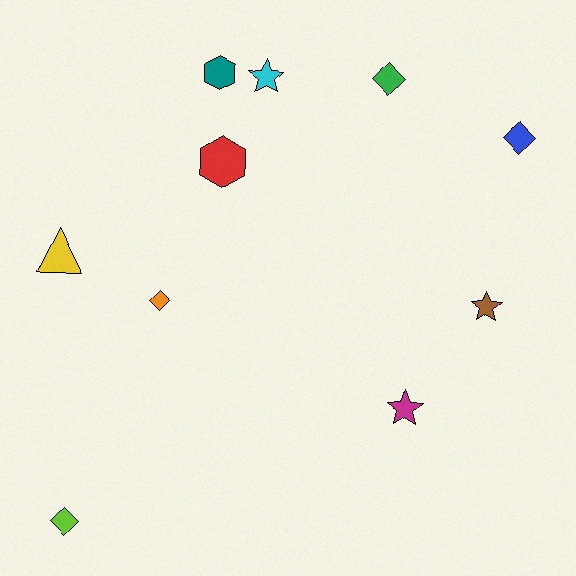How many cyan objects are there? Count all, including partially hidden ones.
There is 1 cyan object.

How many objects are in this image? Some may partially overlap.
There are 10 objects.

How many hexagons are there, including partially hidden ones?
There are 2 hexagons.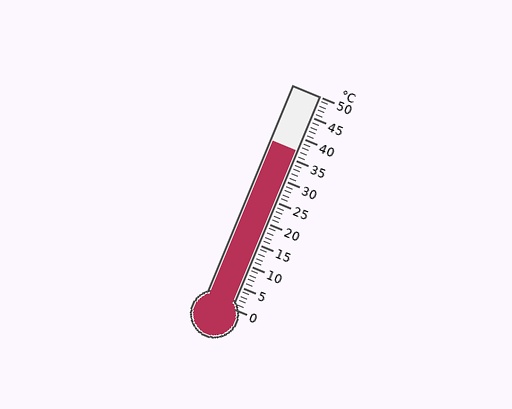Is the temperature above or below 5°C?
The temperature is above 5°C.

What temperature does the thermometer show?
The thermometer shows approximately 37°C.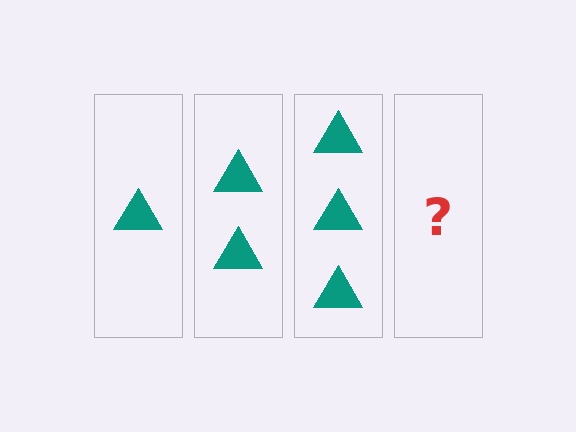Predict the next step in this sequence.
The next step is 4 triangles.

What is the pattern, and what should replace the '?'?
The pattern is that each step adds one more triangle. The '?' should be 4 triangles.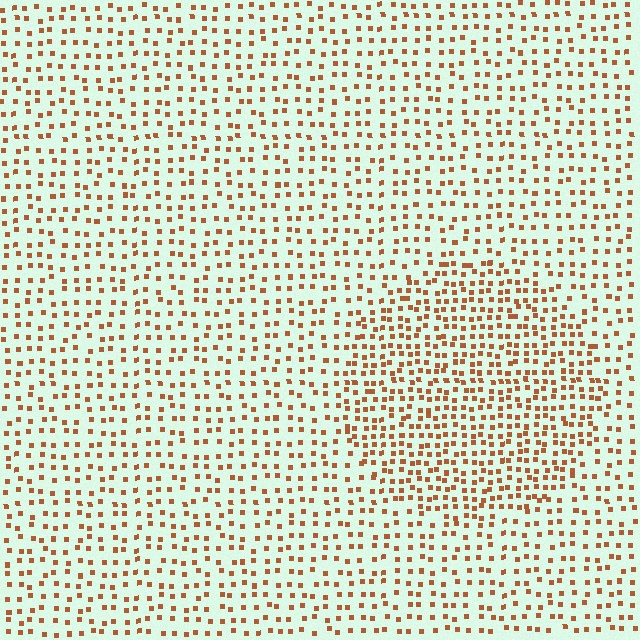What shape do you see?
I see a circle.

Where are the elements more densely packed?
The elements are more densely packed inside the circle boundary.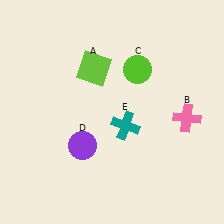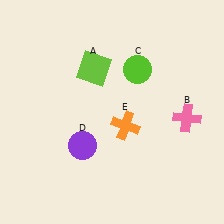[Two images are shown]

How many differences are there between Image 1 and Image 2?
There is 1 difference between the two images.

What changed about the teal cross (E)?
In Image 1, E is teal. In Image 2, it changed to orange.